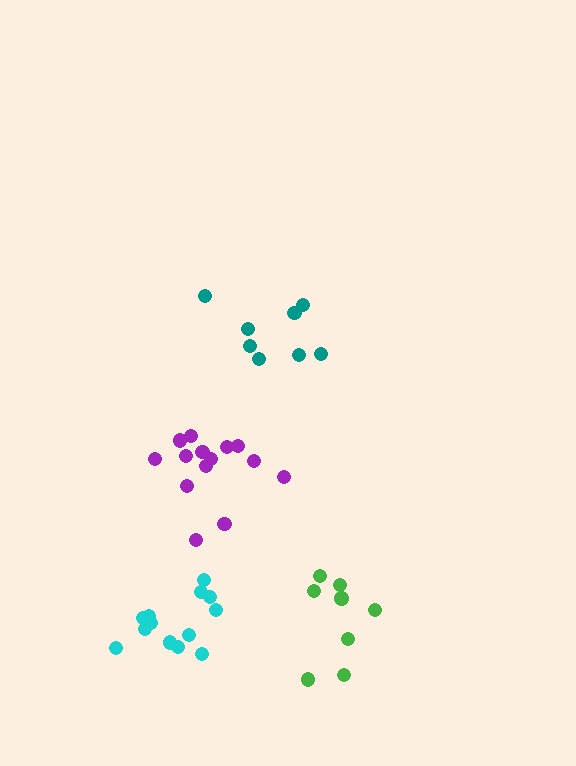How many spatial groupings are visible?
There are 4 spatial groupings.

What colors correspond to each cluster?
The clusters are colored: purple, teal, green, cyan.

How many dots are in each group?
Group 1: 14 dots, Group 2: 8 dots, Group 3: 8 dots, Group 4: 13 dots (43 total).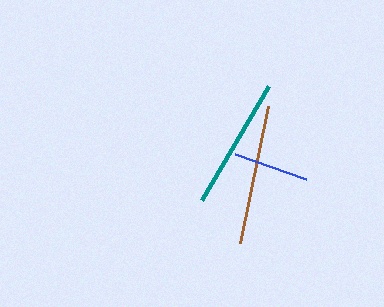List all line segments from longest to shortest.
From longest to shortest: brown, teal, blue.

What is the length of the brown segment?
The brown segment is approximately 140 pixels long.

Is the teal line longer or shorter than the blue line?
The teal line is longer than the blue line.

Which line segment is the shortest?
The blue line is the shortest at approximately 76 pixels.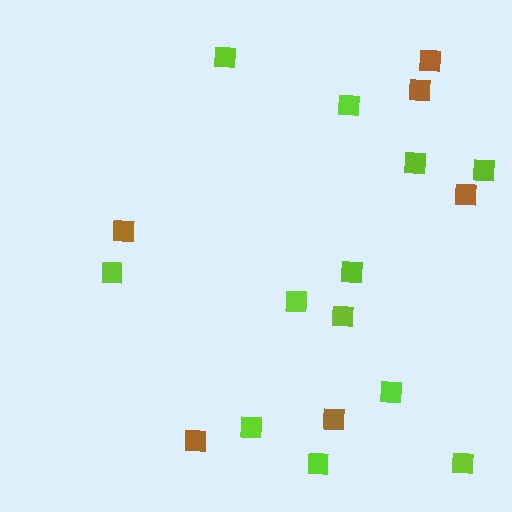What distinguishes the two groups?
There are 2 groups: one group of lime squares (12) and one group of brown squares (6).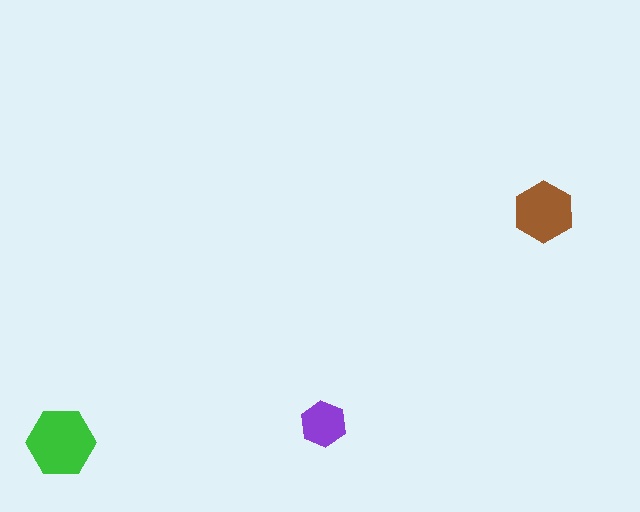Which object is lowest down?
The green hexagon is bottommost.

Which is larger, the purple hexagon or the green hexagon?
The green one.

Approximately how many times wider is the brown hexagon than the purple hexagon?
About 1.5 times wider.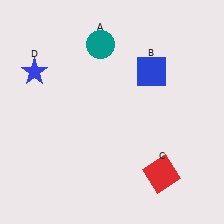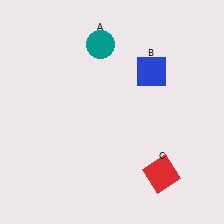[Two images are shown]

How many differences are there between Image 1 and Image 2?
There is 1 difference between the two images.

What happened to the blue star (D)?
The blue star (D) was removed in Image 2. It was in the top-left area of Image 1.